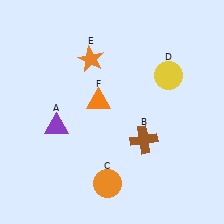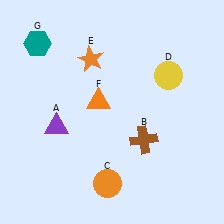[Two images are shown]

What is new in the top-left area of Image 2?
A teal hexagon (G) was added in the top-left area of Image 2.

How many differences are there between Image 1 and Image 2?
There is 1 difference between the two images.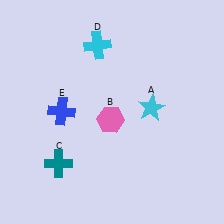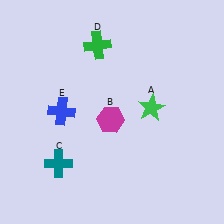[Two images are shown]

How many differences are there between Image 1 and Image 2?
There are 3 differences between the two images.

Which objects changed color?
A changed from cyan to green. B changed from pink to magenta. D changed from cyan to green.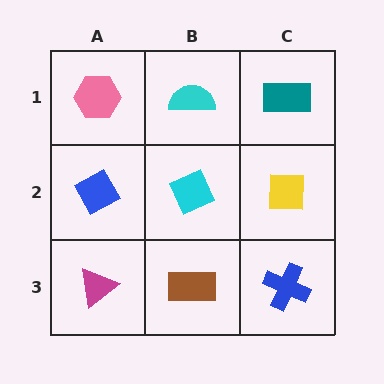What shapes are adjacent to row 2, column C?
A teal rectangle (row 1, column C), a blue cross (row 3, column C), a cyan diamond (row 2, column B).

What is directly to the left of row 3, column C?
A brown rectangle.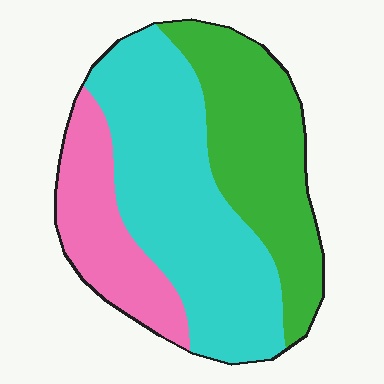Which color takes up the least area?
Pink, at roughly 20%.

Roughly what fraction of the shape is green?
Green takes up about one third (1/3) of the shape.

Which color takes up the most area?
Cyan, at roughly 45%.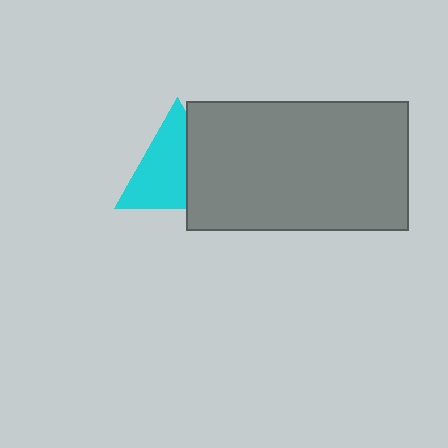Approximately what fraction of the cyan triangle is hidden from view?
Roughly 39% of the cyan triangle is hidden behind the gray rectangle.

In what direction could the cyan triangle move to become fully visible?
The cyan triangle could move left. That would shift it out from behind the gray rectangle entirely.